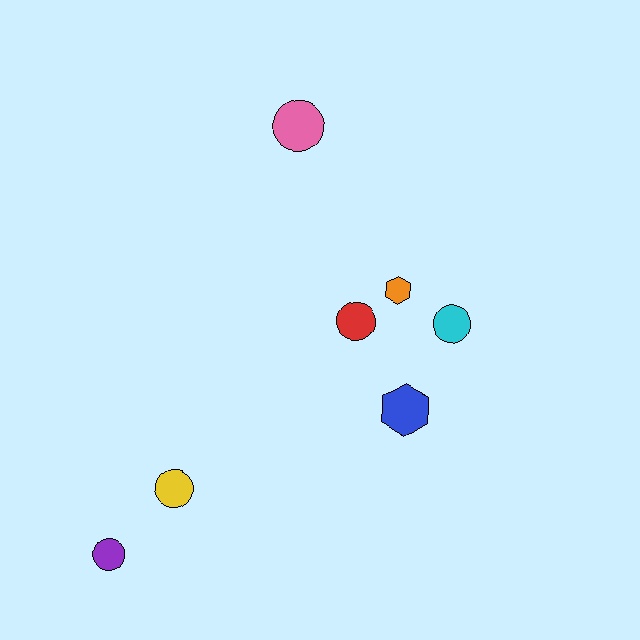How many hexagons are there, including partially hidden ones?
There are 2 hexagons.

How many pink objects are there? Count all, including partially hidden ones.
There is 1 pink object.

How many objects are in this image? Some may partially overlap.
There are 7 objects.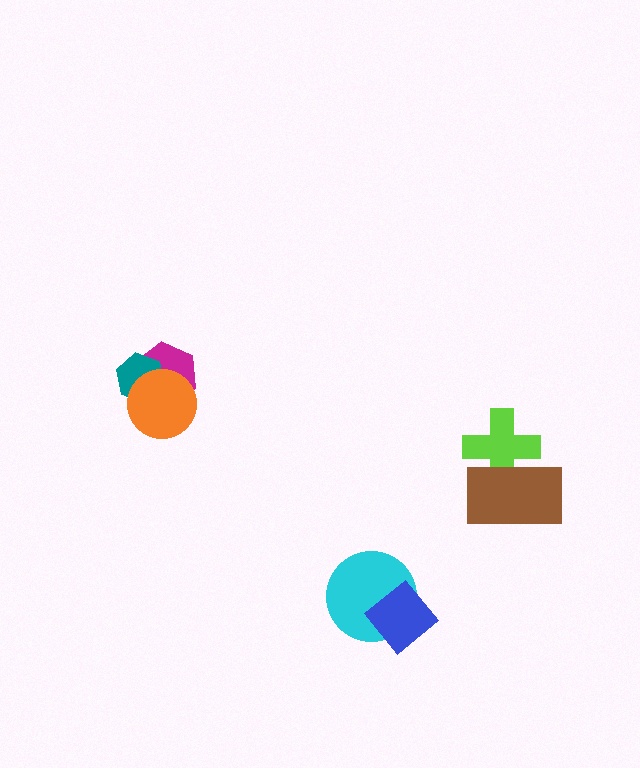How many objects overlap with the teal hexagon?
2 objects overlap with the teal hexagon.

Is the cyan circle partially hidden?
Yes, it is partially covered by another shape.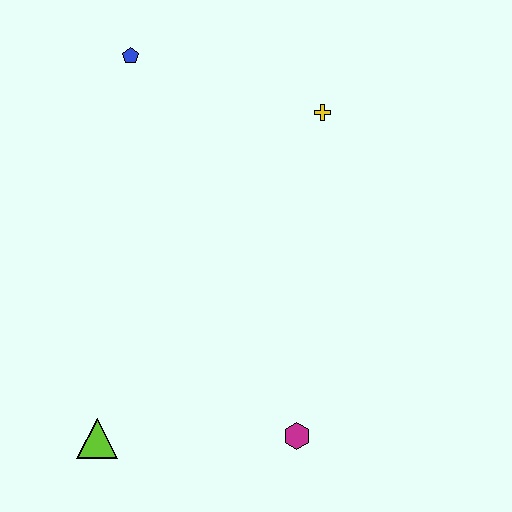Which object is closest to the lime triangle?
The magenta hexagon is closest to the lime triangle.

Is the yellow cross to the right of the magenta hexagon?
Yes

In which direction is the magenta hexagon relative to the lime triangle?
The magenta hexagon is to the right of the lime triangle.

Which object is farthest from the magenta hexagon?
The blue pentagon is farthest from the magenta hexagon.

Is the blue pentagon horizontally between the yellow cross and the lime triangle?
Yes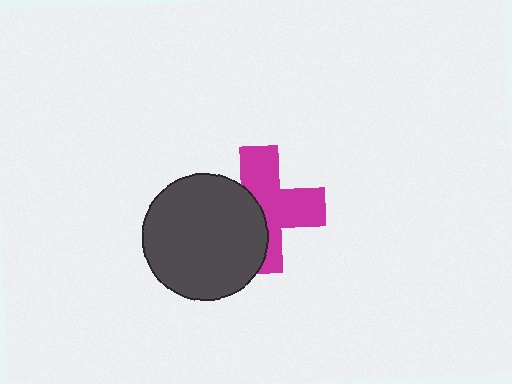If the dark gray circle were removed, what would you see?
You would see the complete magenta cross.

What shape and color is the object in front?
The object in front is a dark gray circle.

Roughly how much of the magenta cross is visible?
About half of it is visible (roughly 59%).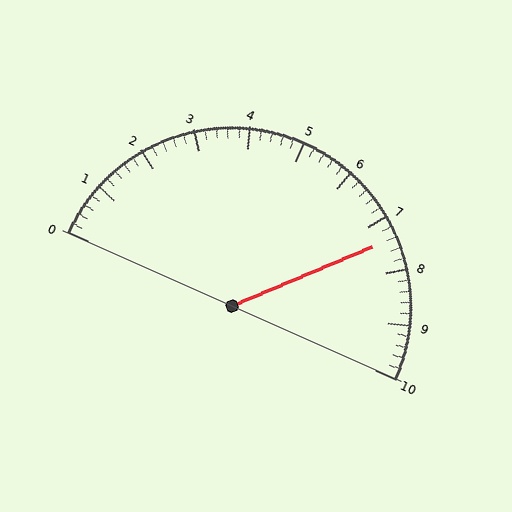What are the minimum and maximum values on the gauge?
The gauge ranges from 0 to 10.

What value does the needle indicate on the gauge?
The needle indicates approximately 7.4.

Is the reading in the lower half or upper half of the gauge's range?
The reading is in the upper half of the range (0 to 10).